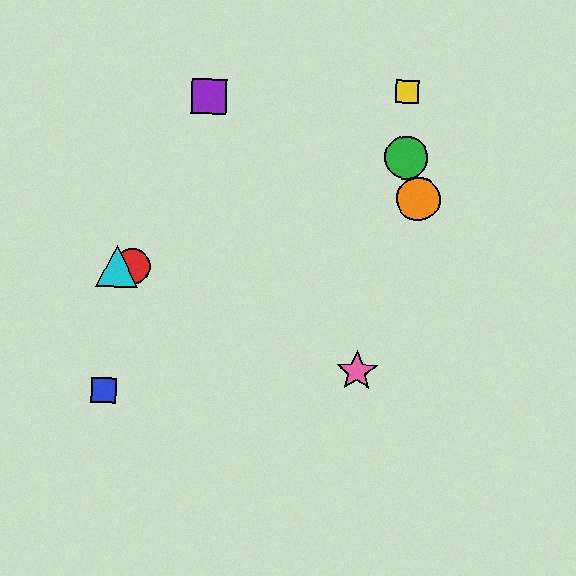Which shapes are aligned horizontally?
The red circle, the cyan triangle are aligned horizontally.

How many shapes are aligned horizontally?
2 shapes (the red circle, the cyan triangle) are aligned horizontally.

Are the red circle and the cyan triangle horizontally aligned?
Yes, both are at y≈267.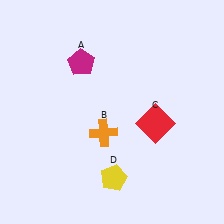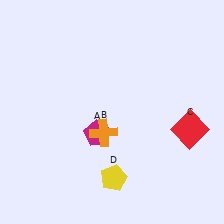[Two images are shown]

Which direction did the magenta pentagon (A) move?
The magenta pentagon (A) moved down.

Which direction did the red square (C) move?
The red square (C) moved right.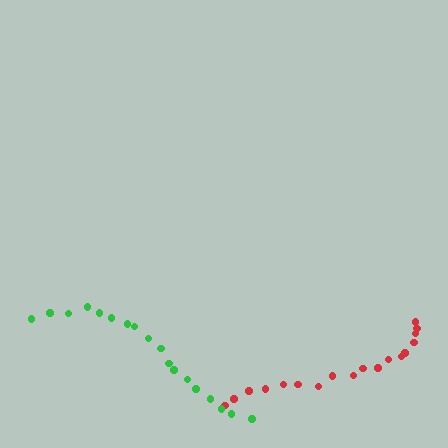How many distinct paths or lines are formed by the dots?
There are 2 distinct paths.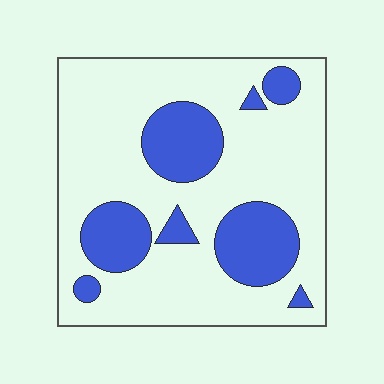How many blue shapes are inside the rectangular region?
8.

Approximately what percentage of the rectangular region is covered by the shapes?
Approximately 25%.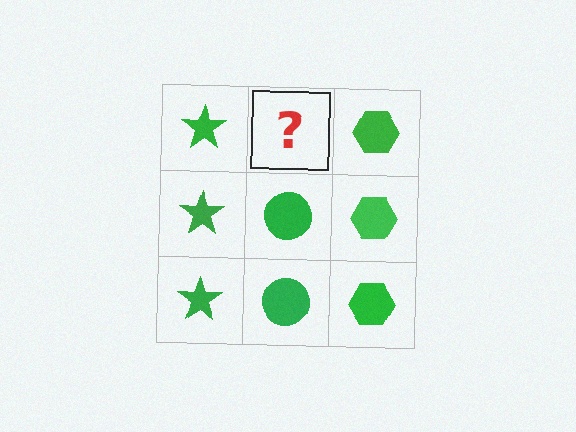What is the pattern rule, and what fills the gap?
The rule is that each column has a consistent shape. The gap should be filled with a green circle.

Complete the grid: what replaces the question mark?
The question mark should be replaced with a green circle.